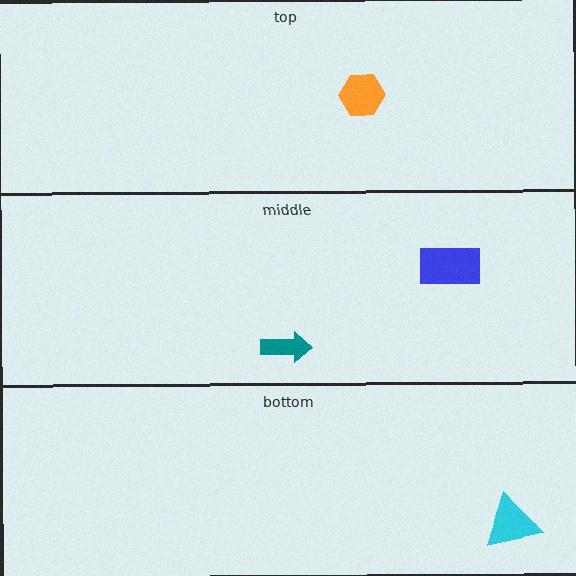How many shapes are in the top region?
1.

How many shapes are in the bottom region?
1.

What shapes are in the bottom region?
The cyan triangle.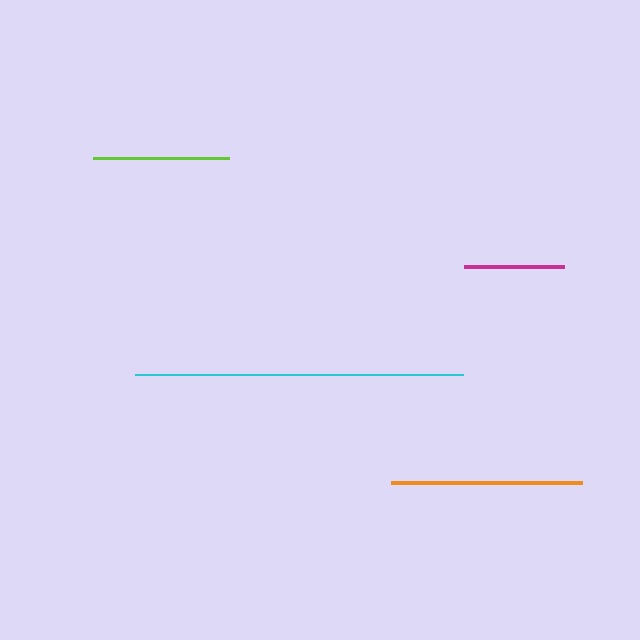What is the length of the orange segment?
The orange segment is approximately 191 pixels long.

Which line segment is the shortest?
The magenta line is the shortest at approximately 101 pixels.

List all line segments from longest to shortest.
From longest to shortest: cyan, orange, lime, magenta.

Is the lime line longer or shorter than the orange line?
The orange line is longer than the lime line.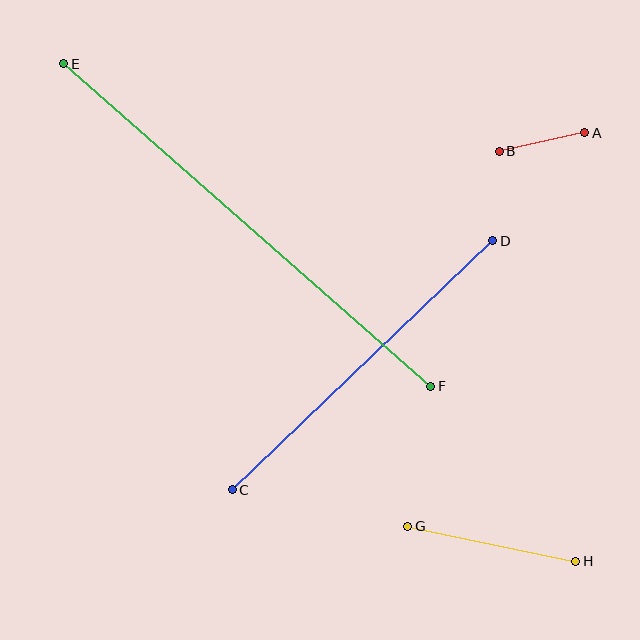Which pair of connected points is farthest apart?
Points E and F are farthest apart.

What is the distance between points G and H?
The distance is approximately 171 pixels.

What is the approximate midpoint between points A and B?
The midpoint is at approximately (542, 142) pixels.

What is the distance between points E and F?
The distance is approximately 489 pixels.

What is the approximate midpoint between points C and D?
The midpoint is at approximately (363, 365) pixels.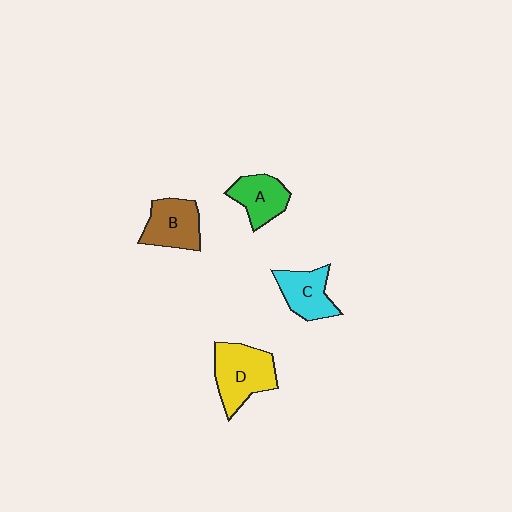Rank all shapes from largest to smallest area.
From largest to smallest: D (yellow), B (brown), C (cyan), A (green).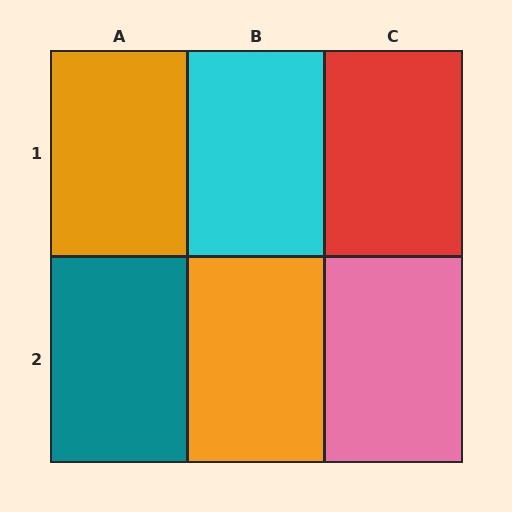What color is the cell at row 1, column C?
Red.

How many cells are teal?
1 cell is teal.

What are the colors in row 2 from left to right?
Teal, orange, pink.